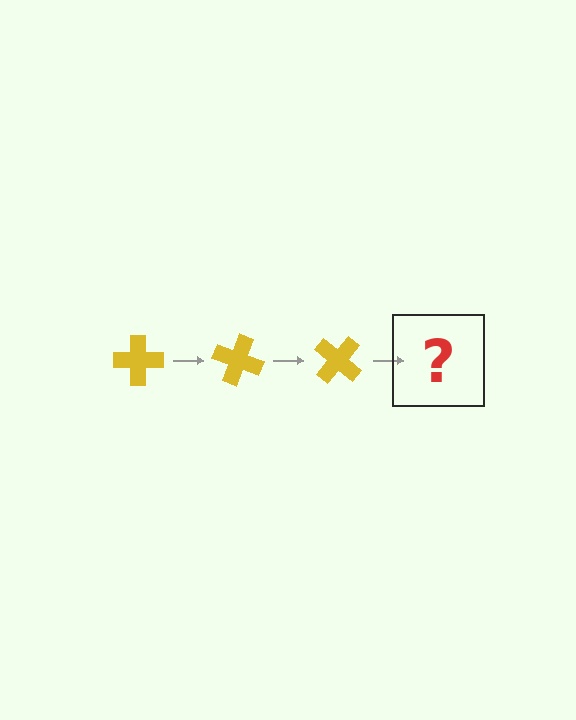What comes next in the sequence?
The next element should be a yellow cross rotated 60 degrees.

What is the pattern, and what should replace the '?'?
The pattern is that the cross rotates 20 degrees each step. The '?' should be a yellow cross rotated 60 degrees.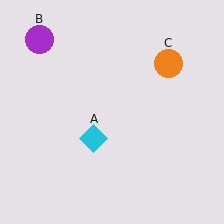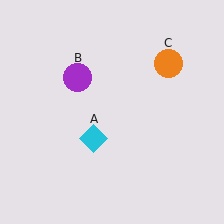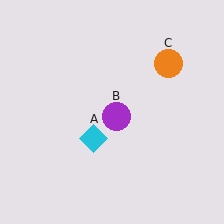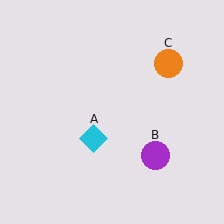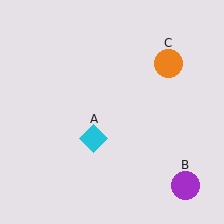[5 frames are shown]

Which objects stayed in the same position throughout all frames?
Cyan diamond (object A) and orange circle (object C) remained stationary.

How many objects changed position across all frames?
1 object changed position: purple circle (object B).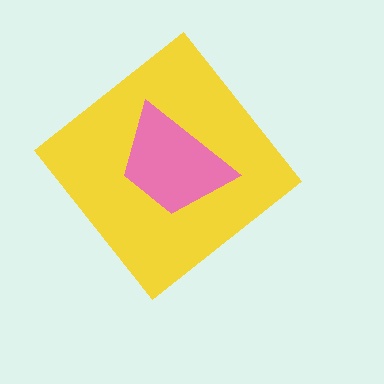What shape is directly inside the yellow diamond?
The pink trapezoid.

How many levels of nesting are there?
2.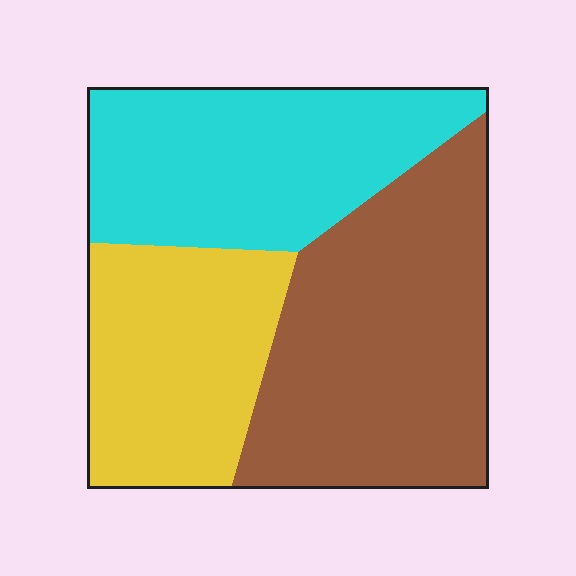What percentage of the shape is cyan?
Cyan takes up about one third (1/3) of the shape.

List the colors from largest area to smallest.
From largest to smallest: brown, cyan, yellow.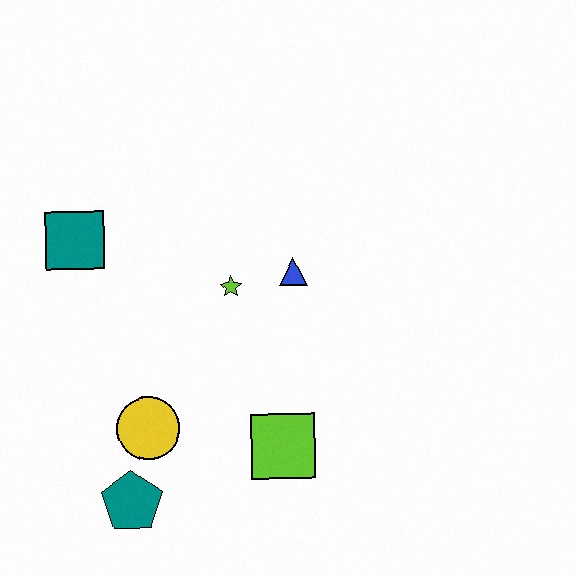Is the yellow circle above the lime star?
No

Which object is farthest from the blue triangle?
The teal pentagon is farthest from the blue triangle.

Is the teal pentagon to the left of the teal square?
No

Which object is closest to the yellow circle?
The teal pentagon is closest to the yellow circle.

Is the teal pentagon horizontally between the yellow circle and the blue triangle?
No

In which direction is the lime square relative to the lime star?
The lime square is below the lime star.